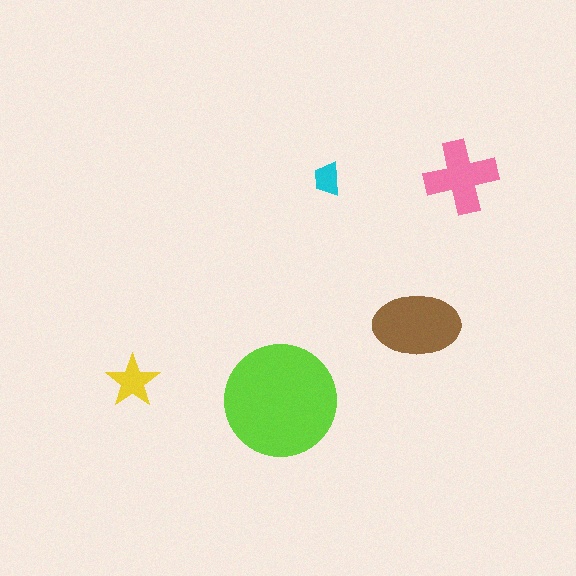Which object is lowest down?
The lime circle is bottommost.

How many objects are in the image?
There are 5 objects in the image.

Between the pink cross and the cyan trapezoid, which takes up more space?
The pink cross.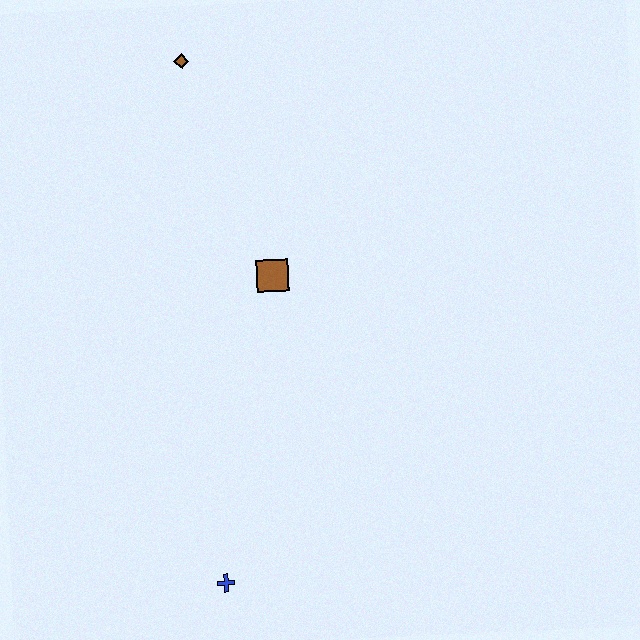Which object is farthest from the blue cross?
The brown diamond is farthest from the blue cross.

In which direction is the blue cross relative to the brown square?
The blue cross is below the brown square.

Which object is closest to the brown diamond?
The brown square is closest to the brown diamond.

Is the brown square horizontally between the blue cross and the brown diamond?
No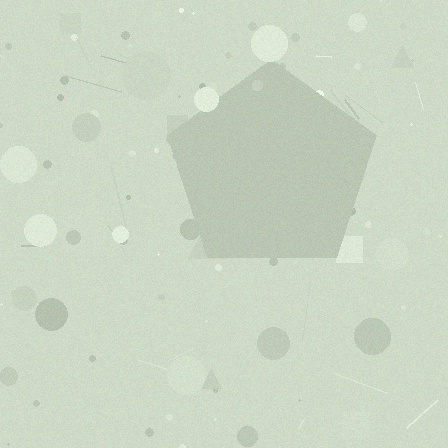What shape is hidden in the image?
A pentagon is hidden in the image.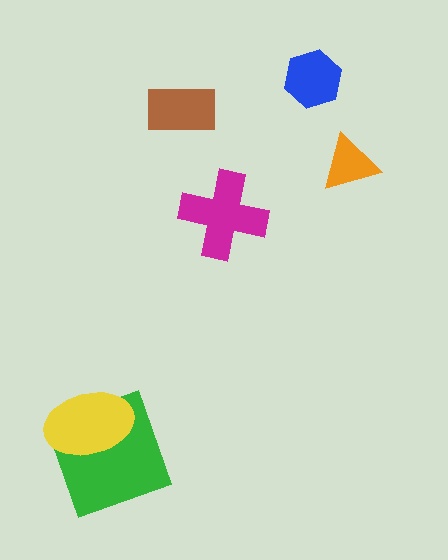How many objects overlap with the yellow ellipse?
1 object overlaps with the yellow ellipse.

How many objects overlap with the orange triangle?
0 objects overlap with the orange triangle.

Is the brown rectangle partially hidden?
No, no other shape covers it.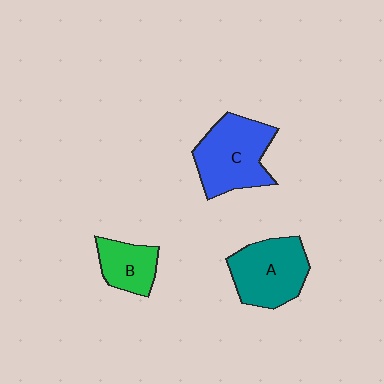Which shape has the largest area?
Shape C (blue).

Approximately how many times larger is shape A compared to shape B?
Approximately 1.7 times.